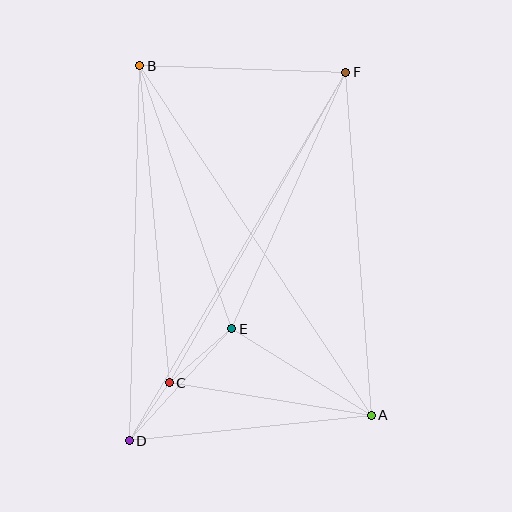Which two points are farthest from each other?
Points D and F are farthest from each other.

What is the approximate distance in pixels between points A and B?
The distance between A and B is approximately 419 pixels.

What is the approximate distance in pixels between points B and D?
The distance between B and D is approximately 375 pixels.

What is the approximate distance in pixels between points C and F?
The distance between C and F is approximately 357 pixels.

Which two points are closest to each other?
Points C and D are closest to each other.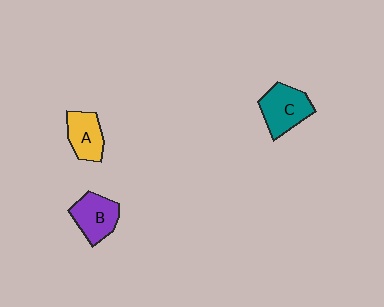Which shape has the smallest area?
Shape A (yellow).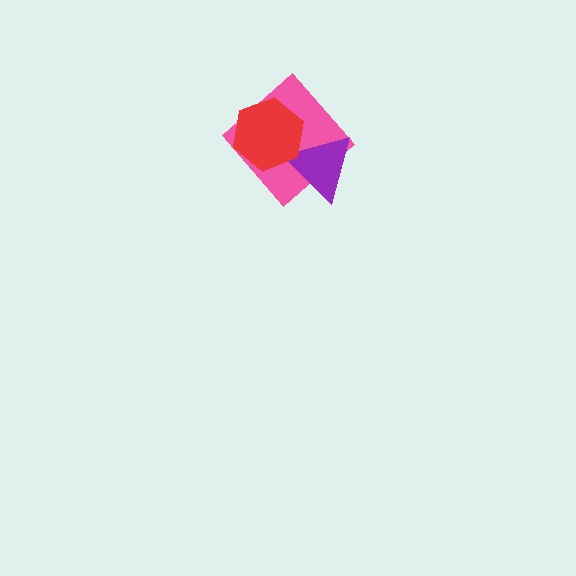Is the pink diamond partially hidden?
Yes, it is partially covered by another shape.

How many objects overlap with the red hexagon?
2 objects overlap with the red hexagon.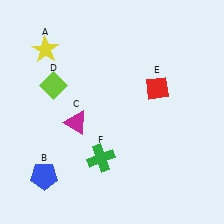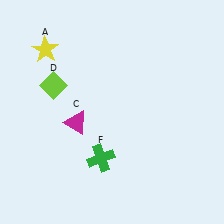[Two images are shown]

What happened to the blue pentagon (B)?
The blue pentagon (B) was removed in Image 2. It was in the bottom-left area of Image 1.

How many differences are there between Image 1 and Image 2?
There are 2 differences between the two images.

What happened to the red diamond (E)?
The red diamond (E) was removed in Image 2. It was in the top-right area of Image 1.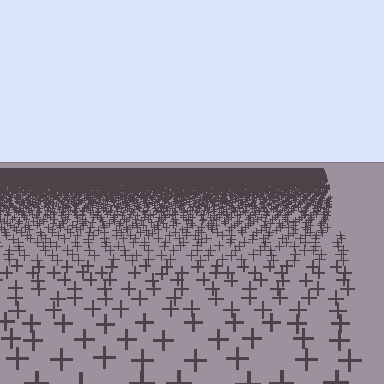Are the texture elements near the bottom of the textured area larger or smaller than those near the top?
Larger. Near the bottom, elements are closer to the viewer and appear at a bigger on-screen size.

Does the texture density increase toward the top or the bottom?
Density increases toward the top.